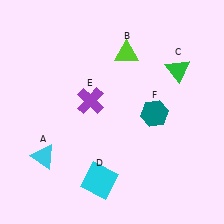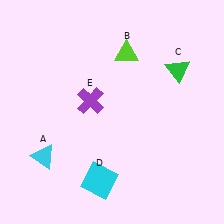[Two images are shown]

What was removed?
The teal hexagon (F) was removed in Image 2.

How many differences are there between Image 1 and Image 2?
There is 1 difference between the two images.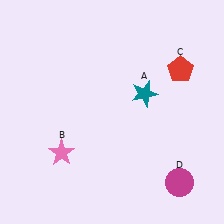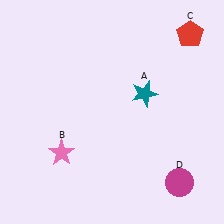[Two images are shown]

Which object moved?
The red pentagon (C) moved up.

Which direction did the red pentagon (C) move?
The red pentagon (C) moved up.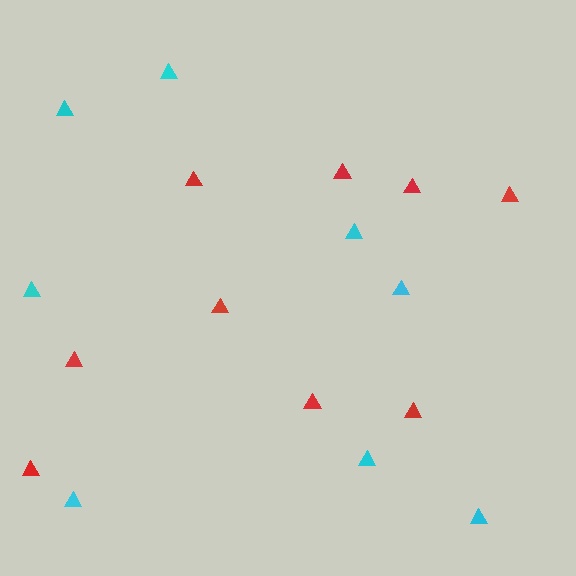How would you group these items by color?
There are 2 groups: one group of cyan triangles (8) and one group of red triangles (9).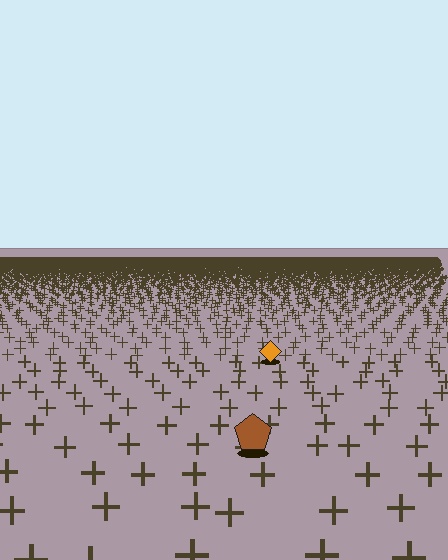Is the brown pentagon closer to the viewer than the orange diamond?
Yes. The brown pentagon is closer — you can tell from the texture gradient: the ground texture is coarser near it.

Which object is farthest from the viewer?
The orange diamond is farthest from the viewer. It appears smaller and the ground texture around it is denser.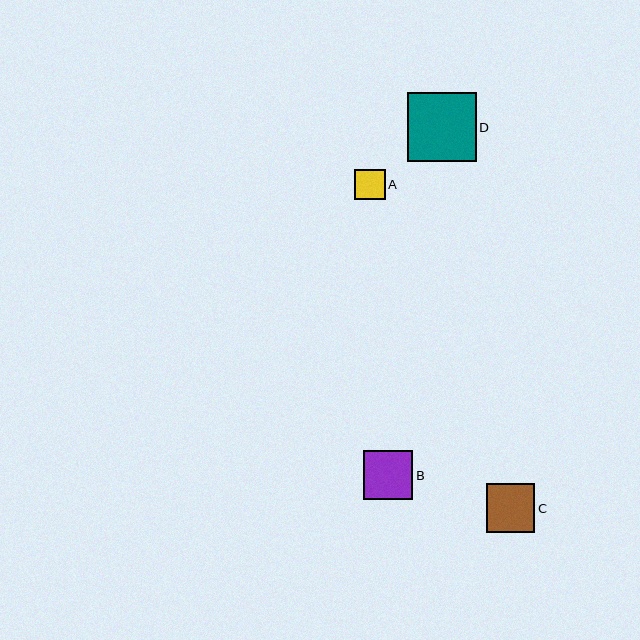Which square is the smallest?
Square A is the smallest with a size of approximately 31 pixels.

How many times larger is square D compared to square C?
Square D is approximately 1.4 times the size of square C.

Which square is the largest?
Square D is the largest with a size of approximately 69 pixels.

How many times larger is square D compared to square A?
Square D is approximately 2.3 times the size of square A.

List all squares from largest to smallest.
From largest to smallest: D, B, C, A.